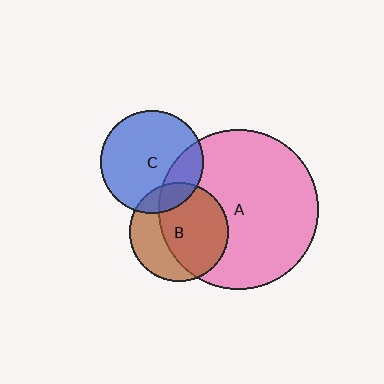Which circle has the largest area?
Circle A (pink).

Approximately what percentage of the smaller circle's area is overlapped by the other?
Approximately 65%.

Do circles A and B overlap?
Yes.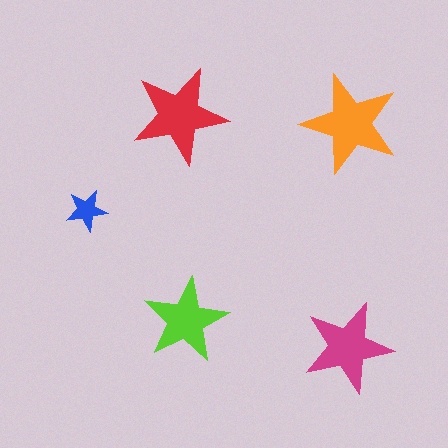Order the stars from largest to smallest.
the orange one, the red one, the magenta one, the lime one, the blue one.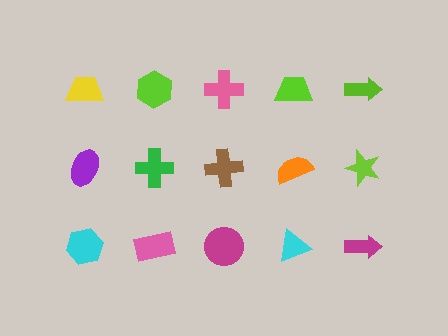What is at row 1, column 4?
A lime trapezoid.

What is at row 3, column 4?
A cyan triangle.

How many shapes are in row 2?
5 shapes.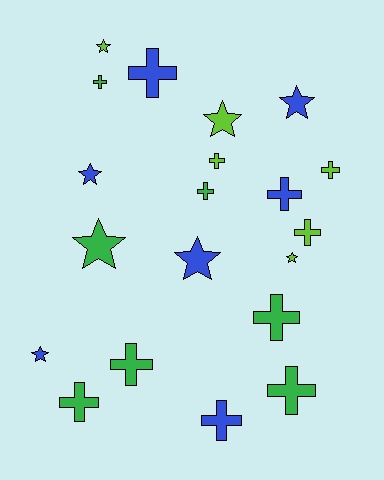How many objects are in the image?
There are 20 objects.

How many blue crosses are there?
There are 3 blue crosses.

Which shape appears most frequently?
Cross, with 12 objects.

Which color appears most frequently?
Green, with 7 objects.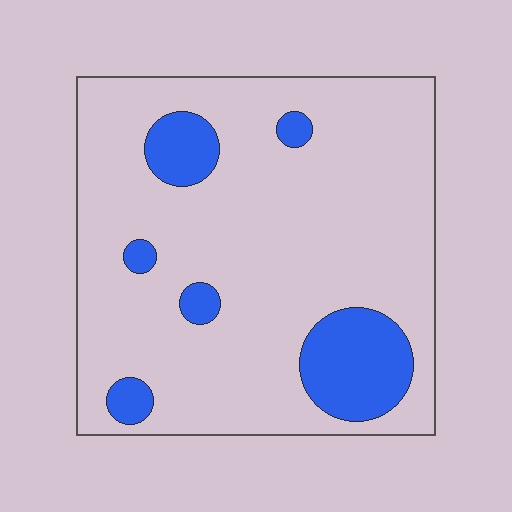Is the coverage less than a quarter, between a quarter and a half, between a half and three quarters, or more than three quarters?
Less than a quarter.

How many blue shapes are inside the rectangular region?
6.